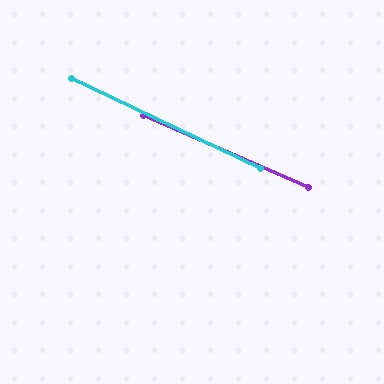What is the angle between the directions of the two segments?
Approximately 2 degrees.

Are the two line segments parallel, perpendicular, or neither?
Parallel — their directions differ by only 1.9°.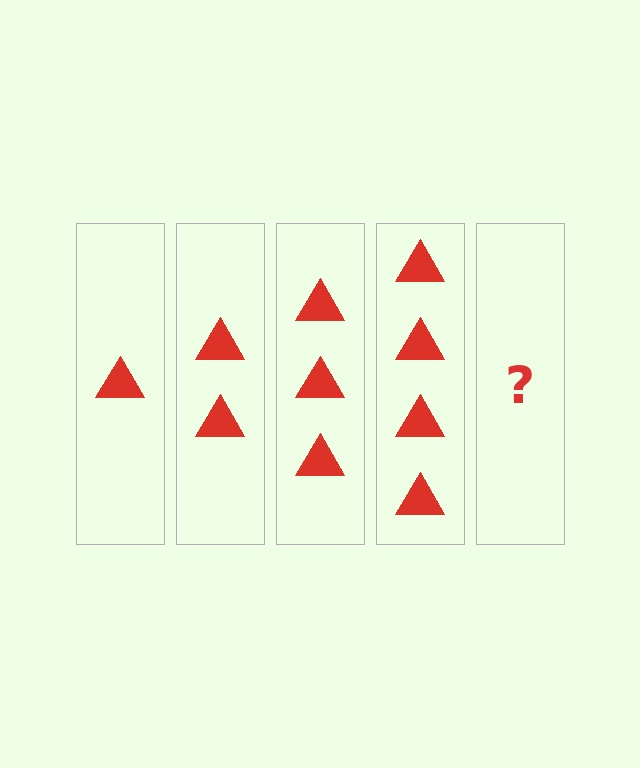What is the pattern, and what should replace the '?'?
The pattern is that each step adds one more triangle. The '?' should be 5 triangles.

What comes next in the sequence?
The next element should be 5 triangles.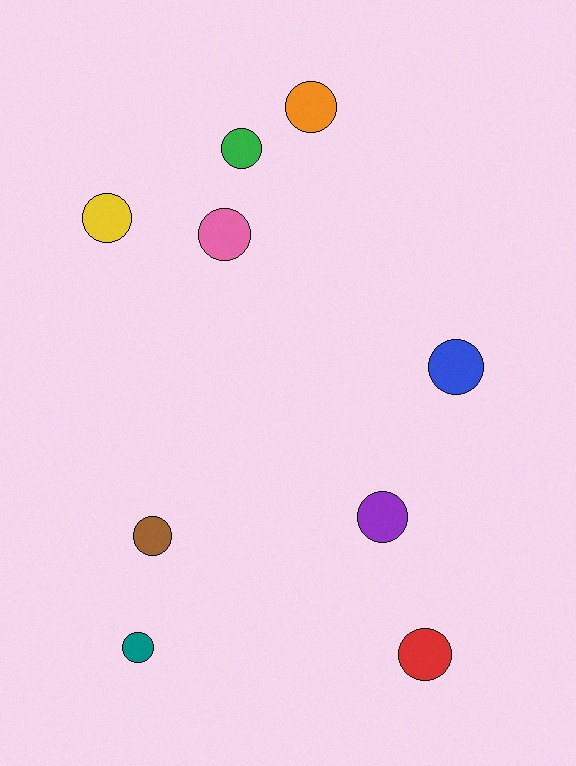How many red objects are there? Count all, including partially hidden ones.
There is 1 red object.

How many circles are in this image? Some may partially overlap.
There are 9 circles.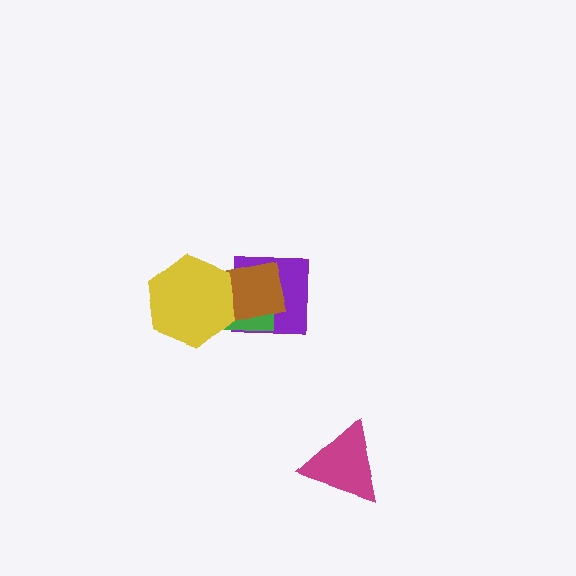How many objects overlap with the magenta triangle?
0 objects overlap with the magenta triangle.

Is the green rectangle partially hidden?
Yes, it is partially covered by another shape.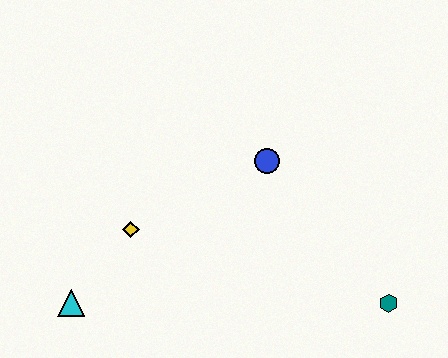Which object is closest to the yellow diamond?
The cyan triangle is closest to the yellow diamond.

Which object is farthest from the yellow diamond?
The teal hexagon is farthest from the yellow diamond.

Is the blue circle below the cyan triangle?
No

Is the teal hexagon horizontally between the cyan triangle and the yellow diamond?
No